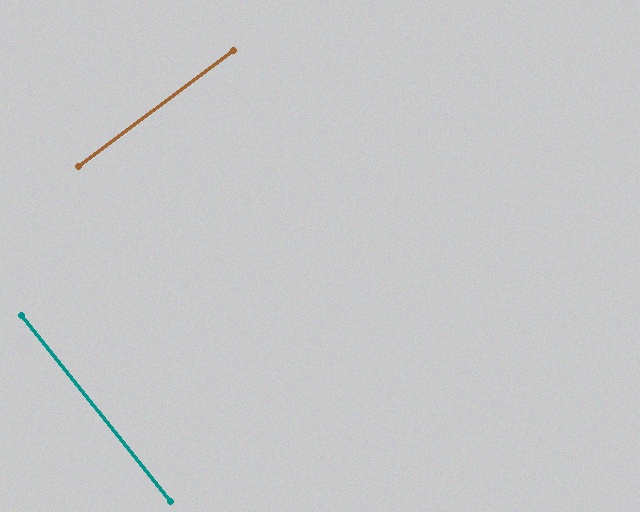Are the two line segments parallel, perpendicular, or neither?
Perpendicular — they meet at approximately 88°.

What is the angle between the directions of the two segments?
Approximately 88 degrees.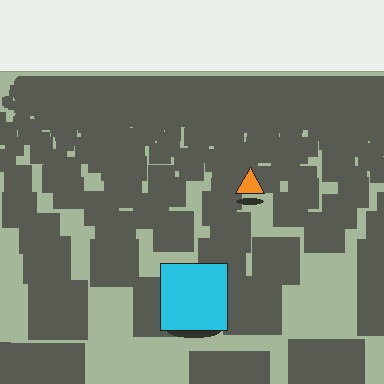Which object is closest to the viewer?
The cyan square is closest. The texture marks near it are larger and more spread out.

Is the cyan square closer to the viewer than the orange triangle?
Yes. The cyan square is closer — you can tell from the texture gradient: the ground texture is coarser near it.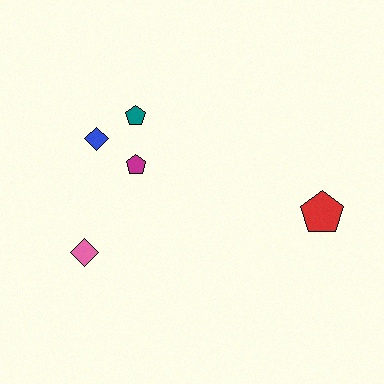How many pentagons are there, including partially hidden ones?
There are 3 pentagons.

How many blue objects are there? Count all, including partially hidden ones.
There is 1 blue object.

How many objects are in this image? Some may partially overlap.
There are 5 objects.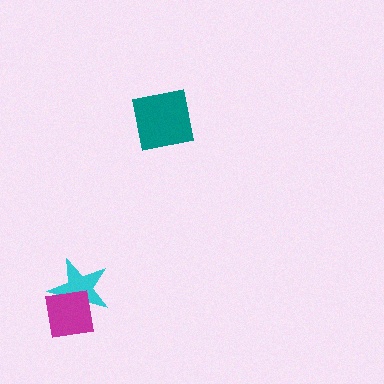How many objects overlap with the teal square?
0 objects overlap with the teal square.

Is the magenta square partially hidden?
No, no other shape covers it.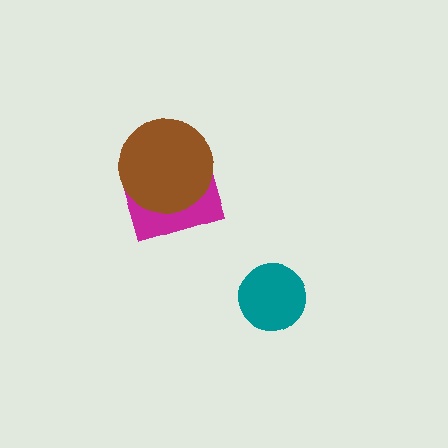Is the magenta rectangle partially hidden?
Yes, it is partially covered by another shape.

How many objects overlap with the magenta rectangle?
1 object overlaps with the magenta rectangle.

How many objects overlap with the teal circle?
0 objects overlap with the teal circle.